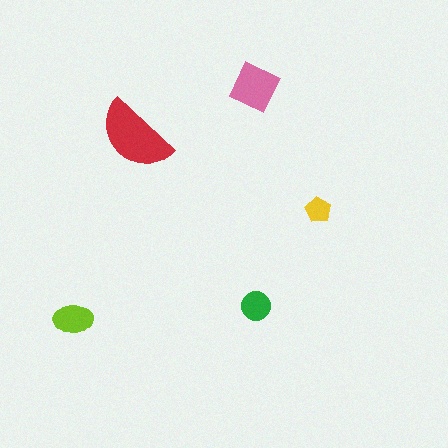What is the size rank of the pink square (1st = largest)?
2nd.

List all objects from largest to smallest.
The red semicircle, the pink square, the lime ellipse, the green circle, the yellow pentagon.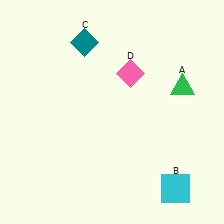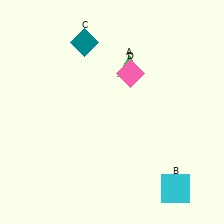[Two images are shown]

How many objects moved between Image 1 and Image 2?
1 object moved between the two images.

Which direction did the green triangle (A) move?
The green triangle (A) moved left.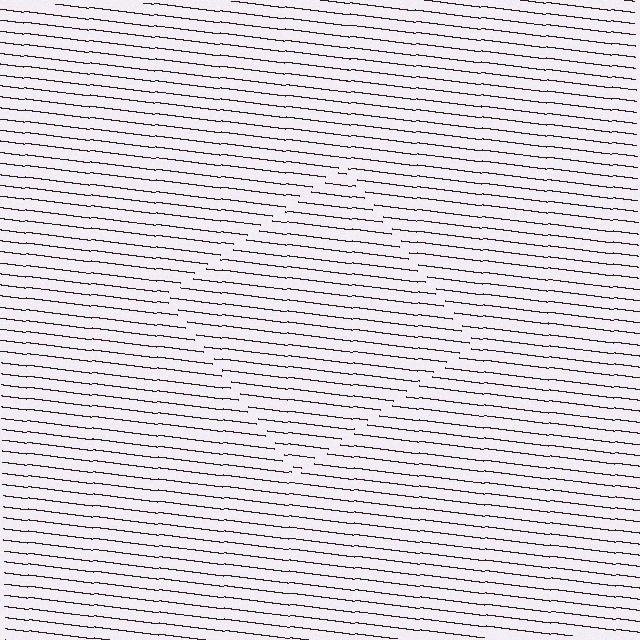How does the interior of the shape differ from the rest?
The interior of the shape contains the same grating, shifted by half a period — the contour is defined by the phase discontinuity where line-ends from the inner and outer gratings abut.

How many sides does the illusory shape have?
4 sides — the line-ends trace a square.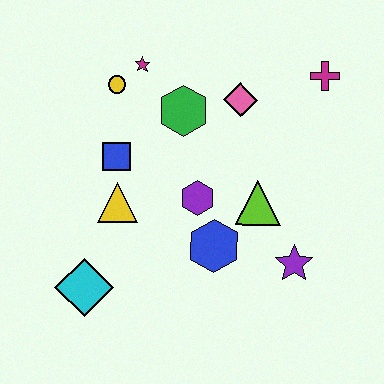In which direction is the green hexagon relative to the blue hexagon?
The green hexagon is above the blue hexagon.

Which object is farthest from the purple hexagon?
The magenta cross is farthest from the purple hexagon.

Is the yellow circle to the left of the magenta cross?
Yes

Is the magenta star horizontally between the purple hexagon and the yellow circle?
Yes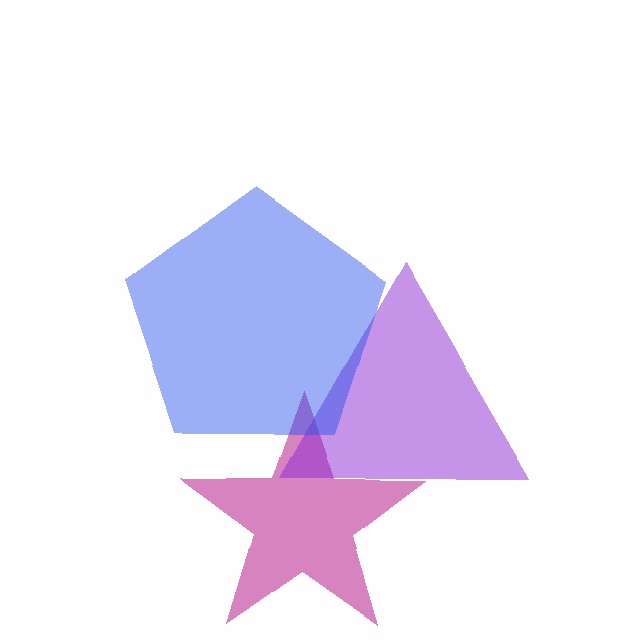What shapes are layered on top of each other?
The layered shapes are: a magenta star, a purple triangle, a blue pentagon.